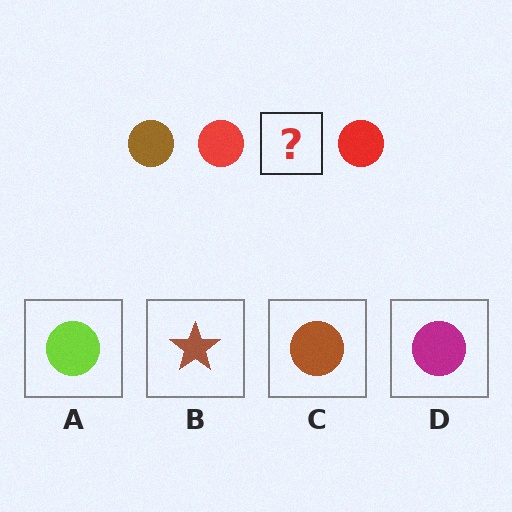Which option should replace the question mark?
Option C.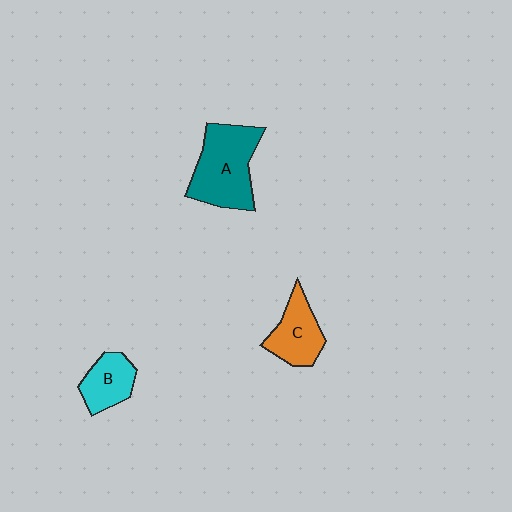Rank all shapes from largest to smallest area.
From largest to smallest: A (teal), C (orange), B (cyan).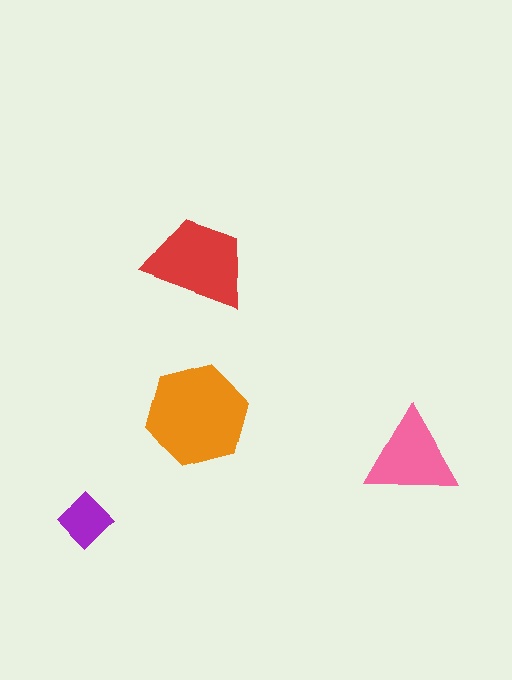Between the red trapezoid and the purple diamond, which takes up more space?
The red trapezoid.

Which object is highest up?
The red trapezoid is topmost.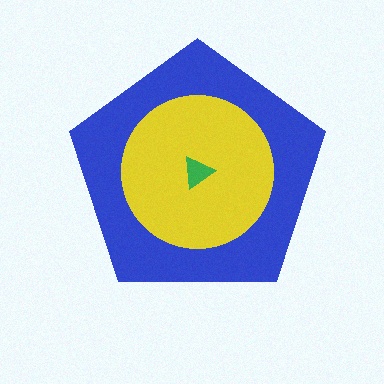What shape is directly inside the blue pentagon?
The yellow circle.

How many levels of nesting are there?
3.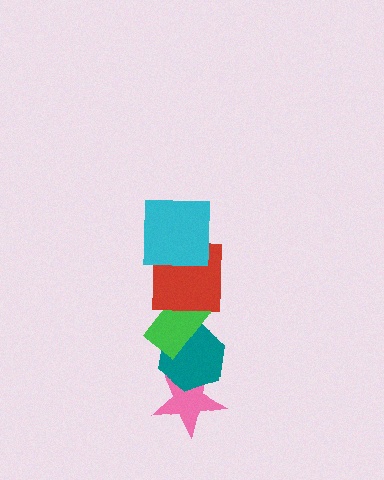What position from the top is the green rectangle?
The green rectangle is 3rd from the top.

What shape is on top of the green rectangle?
The red square is on top of the green rectangle.